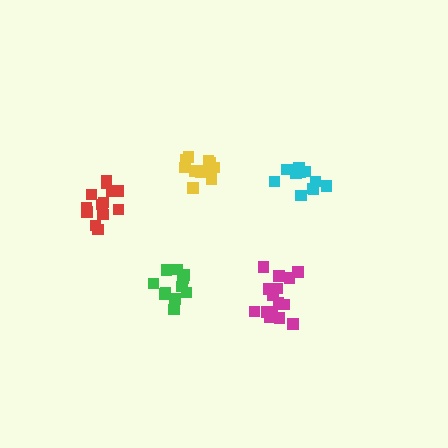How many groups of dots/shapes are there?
There are 5 groups.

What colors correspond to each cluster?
The clusters are colored: red, cyan, yellow, green, magenta.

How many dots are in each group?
Group 1: 13 dots, Group 2: 11 dots, Group 3: 12 dots, Group 4: 11 dots, Group 5: 15 dots (62 total).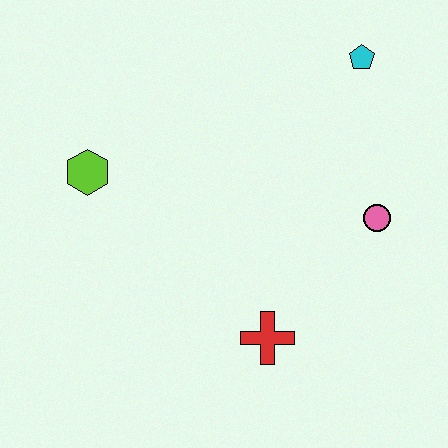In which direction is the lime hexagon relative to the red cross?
The lime hexagon is to the left of the red cross.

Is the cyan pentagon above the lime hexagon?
Yes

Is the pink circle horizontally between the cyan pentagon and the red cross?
No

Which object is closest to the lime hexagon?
The red cross is closest to the lime hexagon.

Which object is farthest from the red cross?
The cyan pentagon is farthest from the red cross.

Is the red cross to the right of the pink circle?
No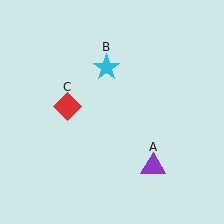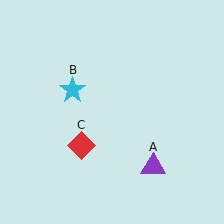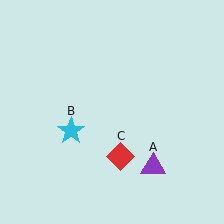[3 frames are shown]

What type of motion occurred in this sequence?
The cyan star (object B), red diamond (object C) rotated counterclockwise around the center of the scene.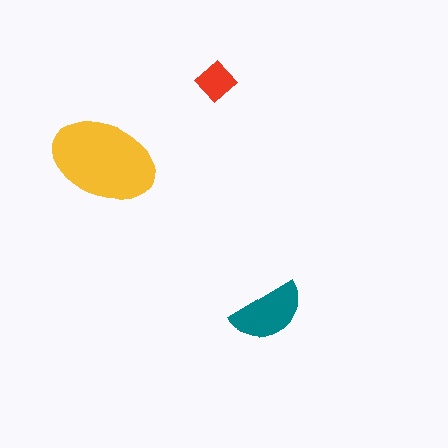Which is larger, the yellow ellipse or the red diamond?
The yellow ellipse.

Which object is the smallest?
The red diamond.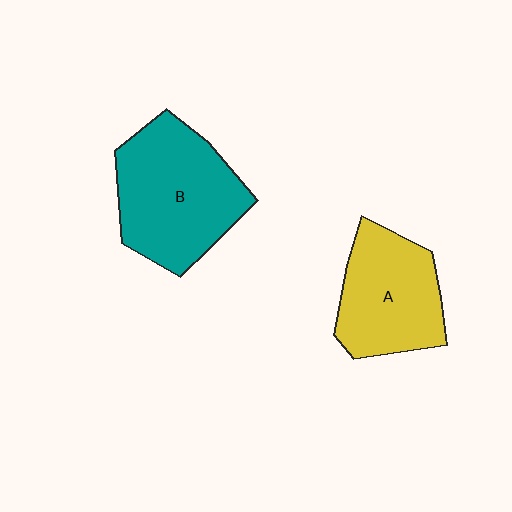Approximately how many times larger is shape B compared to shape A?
Approximately 1.3 times.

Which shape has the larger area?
Shape B (teal).